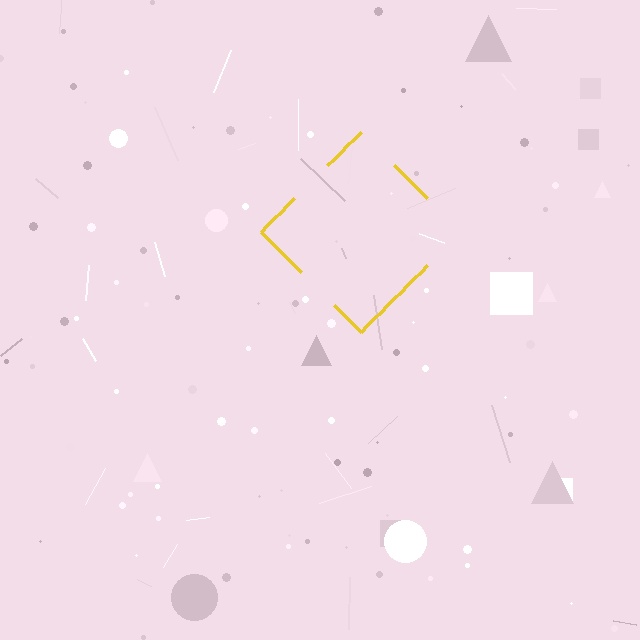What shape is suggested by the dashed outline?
The dashed outline suggests a diamond.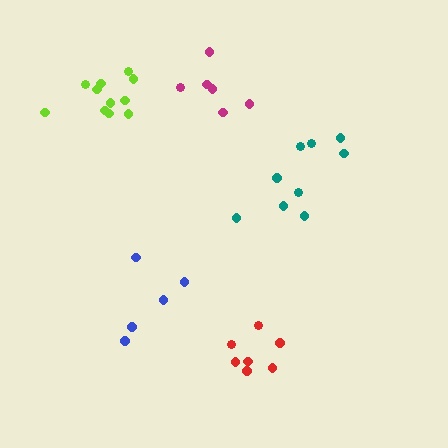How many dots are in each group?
Group 1: 5 dots, Group 2: 7 dots, Group 3: 9 dots, Group 4: 6 dots, Group 5: 11 dots (38 total).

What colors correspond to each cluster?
The clusters are colored: blue, red, teal, magenta, lime.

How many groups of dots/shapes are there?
There are 5 groups.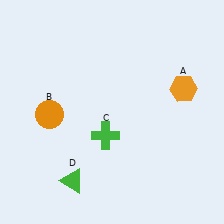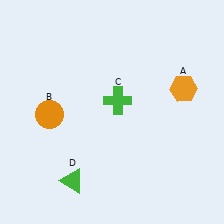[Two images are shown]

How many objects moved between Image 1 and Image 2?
1 object moved between the two images.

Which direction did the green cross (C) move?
The green cross (C) moved up.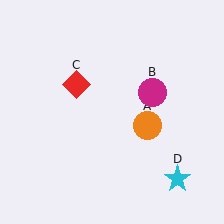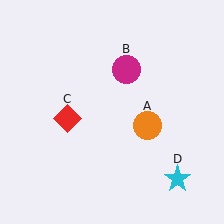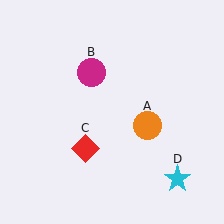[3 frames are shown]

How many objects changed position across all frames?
2 objects changed position: magenta circle (object B), red diamond (object C).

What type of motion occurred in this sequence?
The magenta circle (object B), red diamond (object C) rotated counterclockwise around the center of the scene.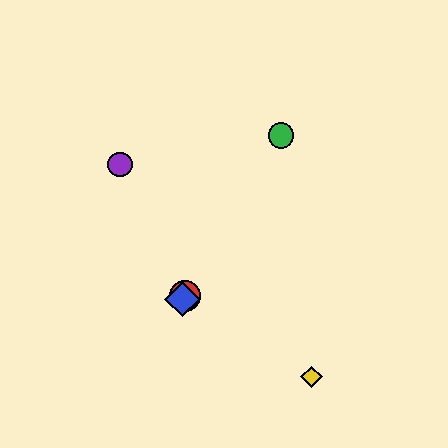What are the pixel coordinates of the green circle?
The green circle is at (281, 136).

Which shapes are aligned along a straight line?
The red circle, the blue diamond, the green circle are aligned along a straight line.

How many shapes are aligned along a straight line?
3 shapes (the red circle, the blue diamond, the green circle) are aligned along a straight line.